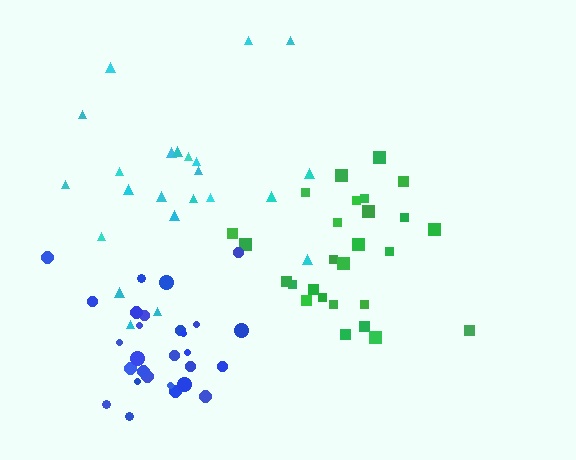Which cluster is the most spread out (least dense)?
Cyan.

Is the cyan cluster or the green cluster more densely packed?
Green.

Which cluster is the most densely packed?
Blue.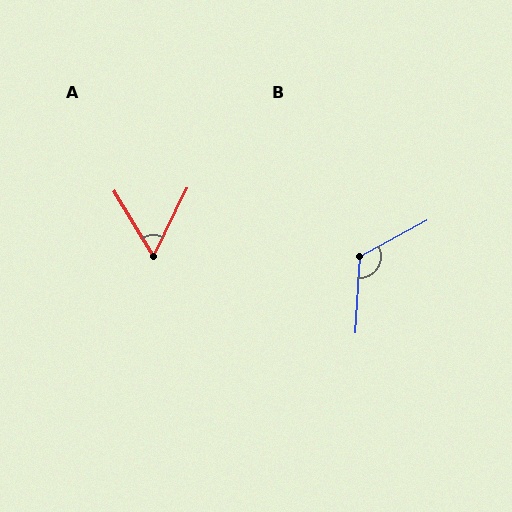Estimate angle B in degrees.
Approximately 122 degrees.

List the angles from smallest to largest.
A (56°), B (122°).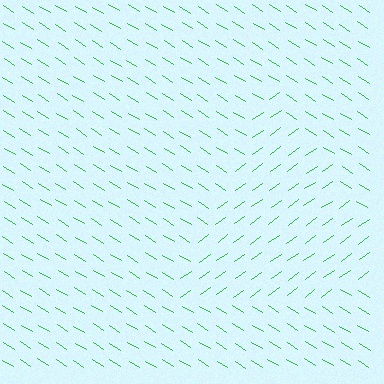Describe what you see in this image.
The image is filled with small green line segments. A triangle region in the image has lines oriented differently from the surrounding lines, creating a visible texture boundary.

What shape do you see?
I see a triangle.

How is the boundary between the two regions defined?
The boundary is defined purely by a change in line orientation (approximately 67 degrees difference). All lines are the same color and thickness.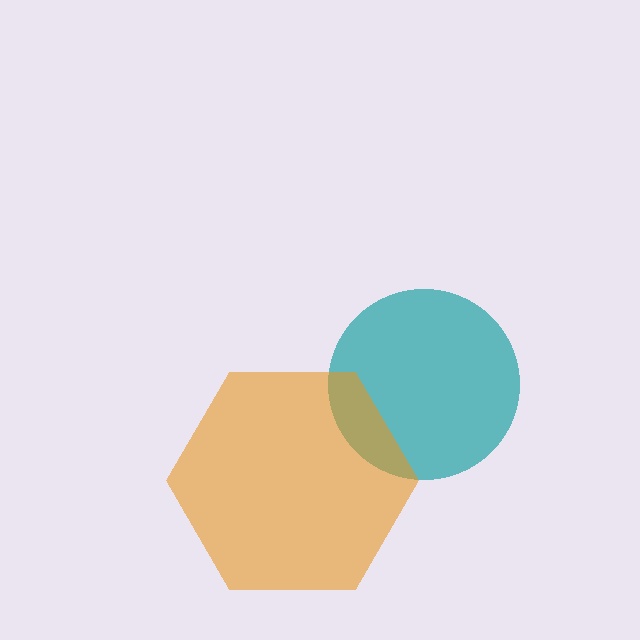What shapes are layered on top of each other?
The layered shapes are: a teal circle, an orange hexagon.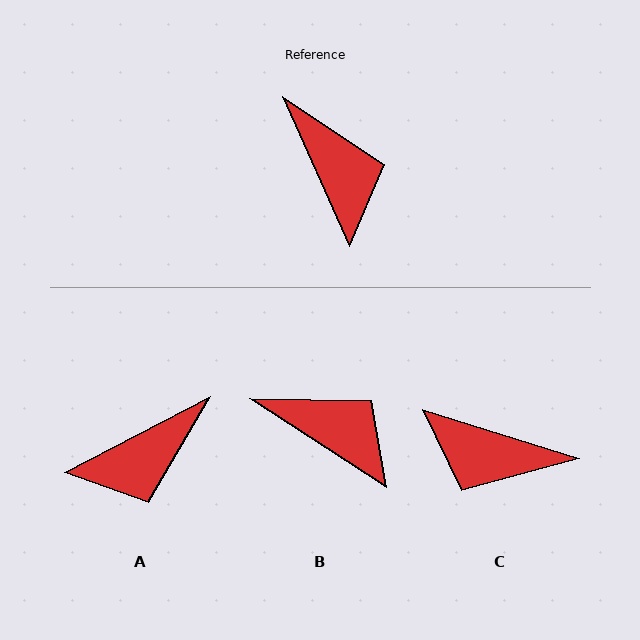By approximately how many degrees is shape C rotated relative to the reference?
Approximately 131 degrees clockwise.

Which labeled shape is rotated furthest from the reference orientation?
C, about 131 degrees away.